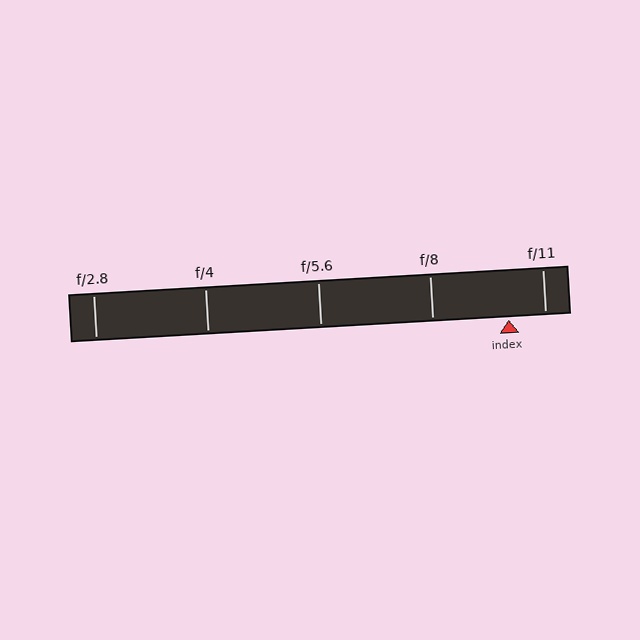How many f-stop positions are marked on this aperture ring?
There are 5 f-stop positions marked.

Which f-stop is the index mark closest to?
The index mark is closest to f/11.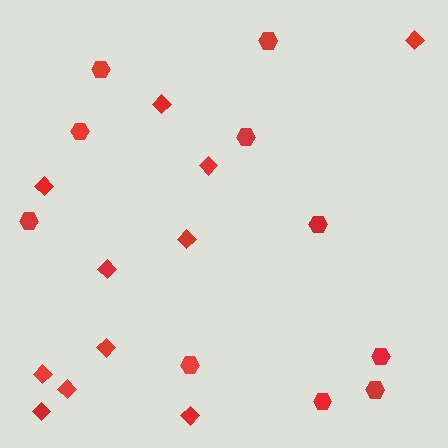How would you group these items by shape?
There are 2 groups: one group of diamonds (11) and one group of hexagons (10).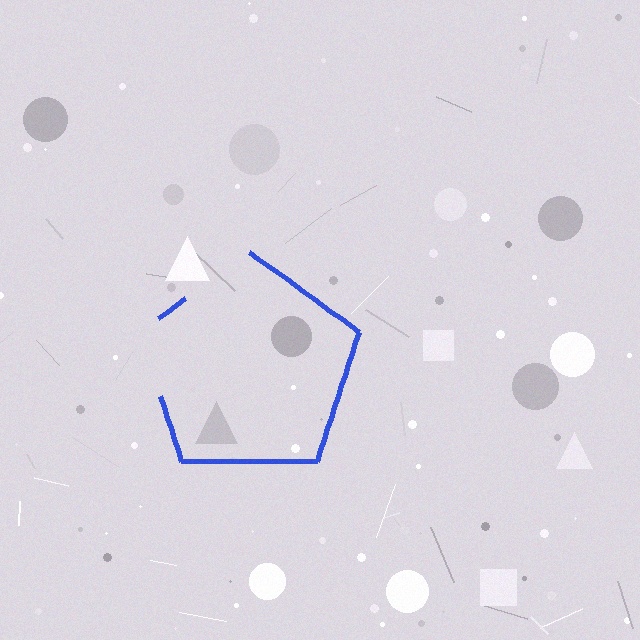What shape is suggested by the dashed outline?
The dashed outline suggests a pentagon.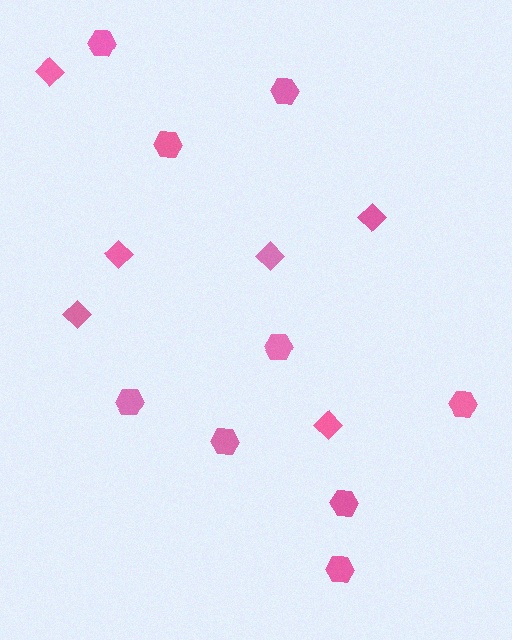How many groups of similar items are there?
There are 2 groups: one group of diamonds (6) and one group of hexagons (9).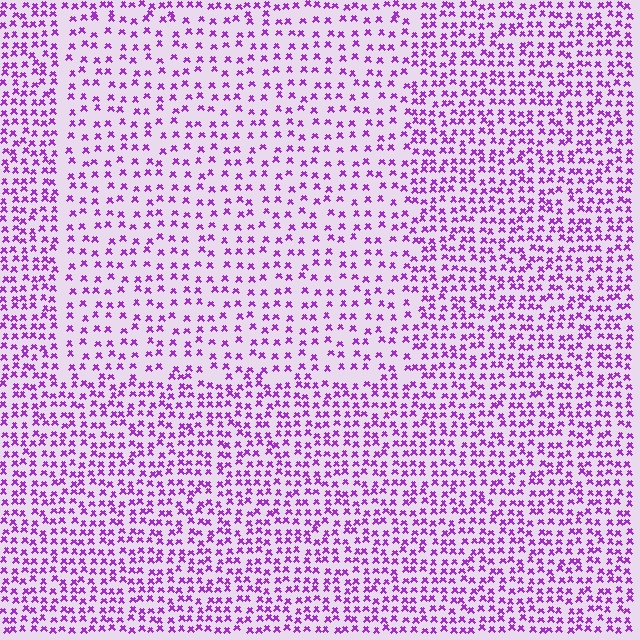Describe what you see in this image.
The image contains small purple elements arranged at two different densities. A rectangle-shaped region is visible where the elements are less densely packed than the surrounding area.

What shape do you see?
I see a rectangle.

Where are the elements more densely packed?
The elements are more densely packed outside the rectangle boundary.